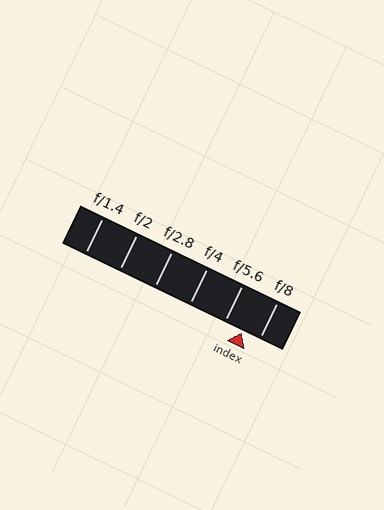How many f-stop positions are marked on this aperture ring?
There are 6 f-stop positions marked.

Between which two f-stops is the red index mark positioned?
The index mark is between f/5.6 and f/8.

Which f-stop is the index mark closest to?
The index mark is closest to f/8.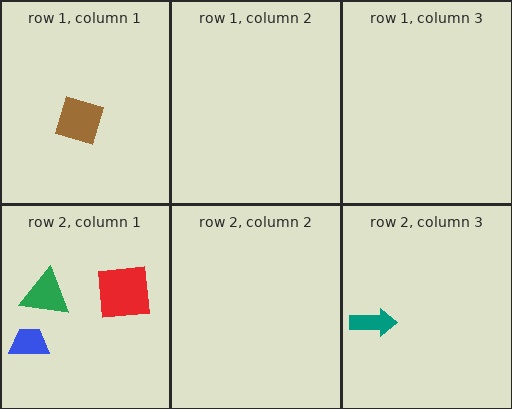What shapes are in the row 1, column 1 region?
The brown diamond.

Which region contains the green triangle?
The row 2, column 1 region.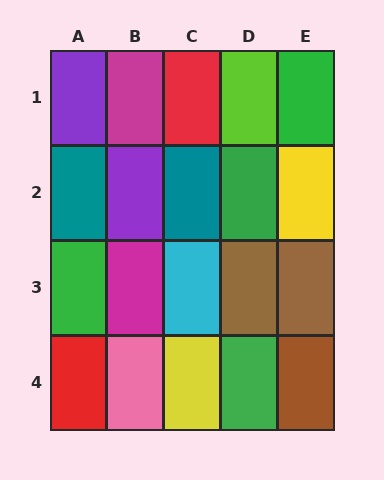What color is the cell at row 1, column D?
Lime.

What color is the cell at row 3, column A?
Green.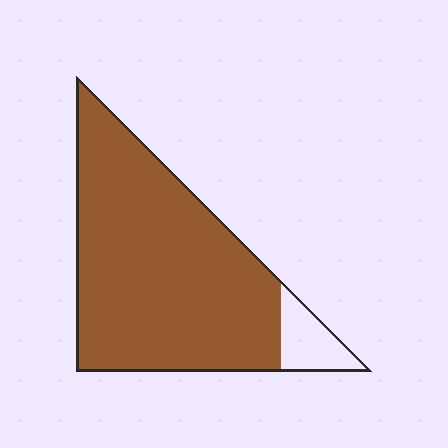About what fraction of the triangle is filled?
About nine tenths (9/10).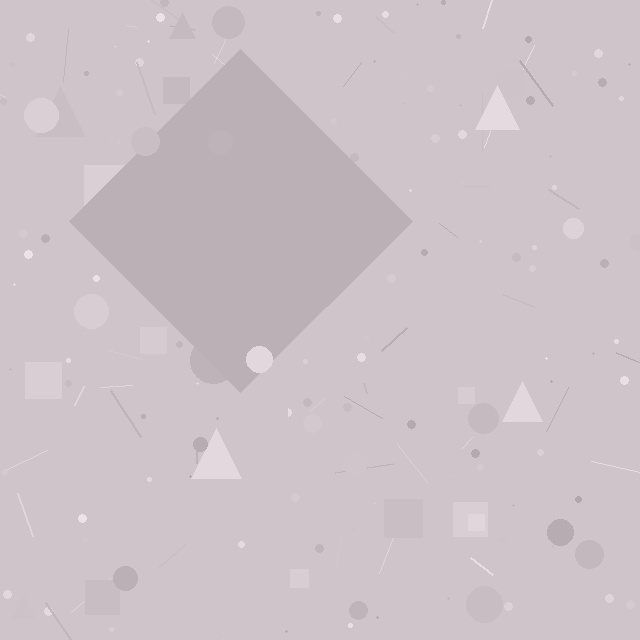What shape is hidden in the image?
A diamond is hidden in the image.